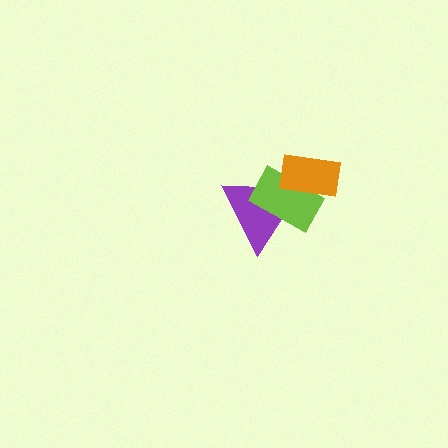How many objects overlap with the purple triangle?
2 objects overlap with the purple triangle.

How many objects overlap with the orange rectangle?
2 objects overlap with the orange rectangle.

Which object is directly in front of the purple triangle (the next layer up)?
The lime rectangle is directly in front of the purple triangle.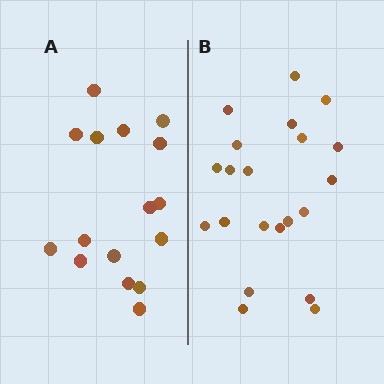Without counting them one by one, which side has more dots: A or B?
Region B (the right region) has more dots.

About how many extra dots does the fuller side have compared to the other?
Region B has about 5 more dots than region A.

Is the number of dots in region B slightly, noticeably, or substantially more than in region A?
Region B has noticeably more, but not dramatically so. The ratio is roughly 1.3 to 1.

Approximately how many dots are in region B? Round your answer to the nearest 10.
About 20 dots. (The exact count is 21, which rounds to 20.)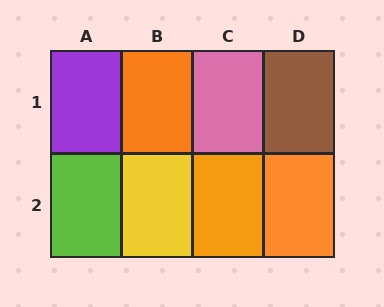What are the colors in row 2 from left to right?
Lime, yellow, orange, orange.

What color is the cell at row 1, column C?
Pink.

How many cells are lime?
1 cell is lime.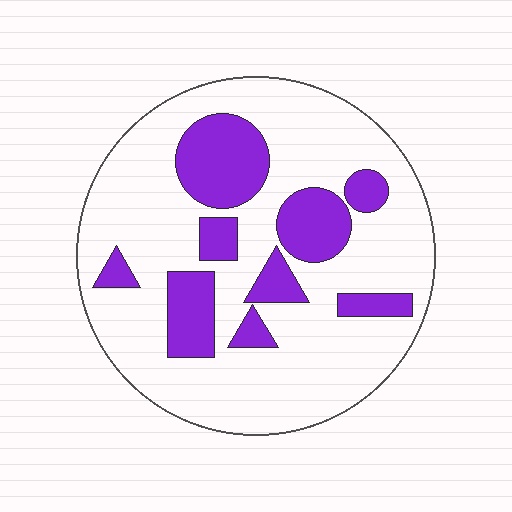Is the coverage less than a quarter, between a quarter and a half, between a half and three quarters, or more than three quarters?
Less than a quarter.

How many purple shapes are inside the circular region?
9.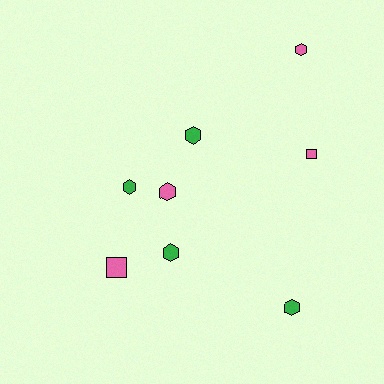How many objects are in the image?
There are 8 objects.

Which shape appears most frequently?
Hexagon, with 6 objects.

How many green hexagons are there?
There are 4 green hexagons.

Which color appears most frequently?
Pink, with 4 objects.